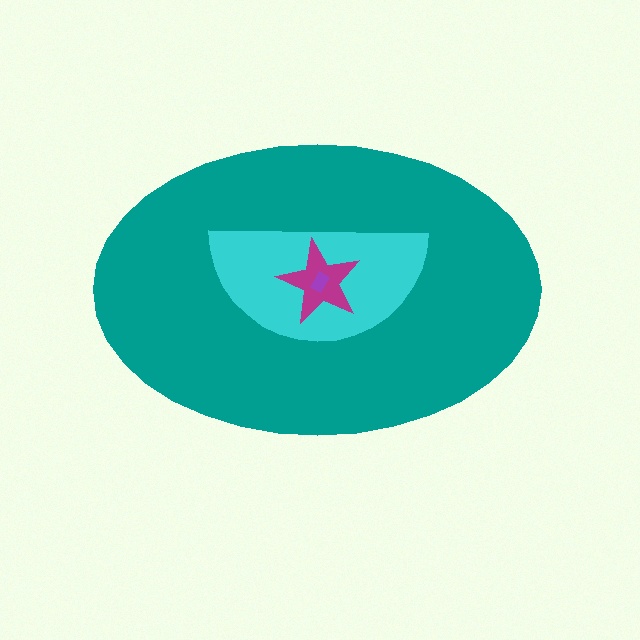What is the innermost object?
The purple rectangle.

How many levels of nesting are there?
4.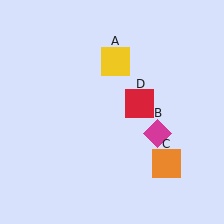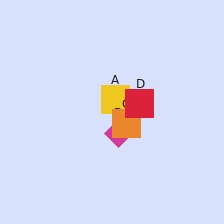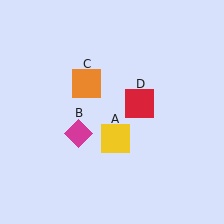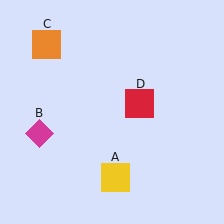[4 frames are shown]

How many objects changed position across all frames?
3 objects changed position: yellow square (object A), magenta diamond (object B), orange square (object C).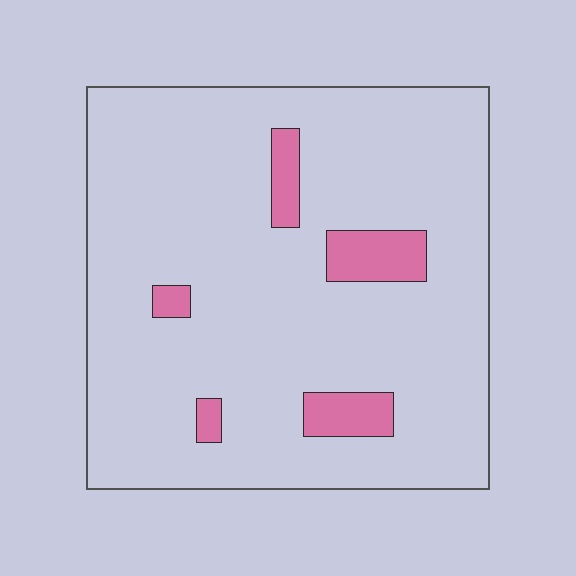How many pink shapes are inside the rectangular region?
5.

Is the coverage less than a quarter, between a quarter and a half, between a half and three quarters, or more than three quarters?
Less than a quarter.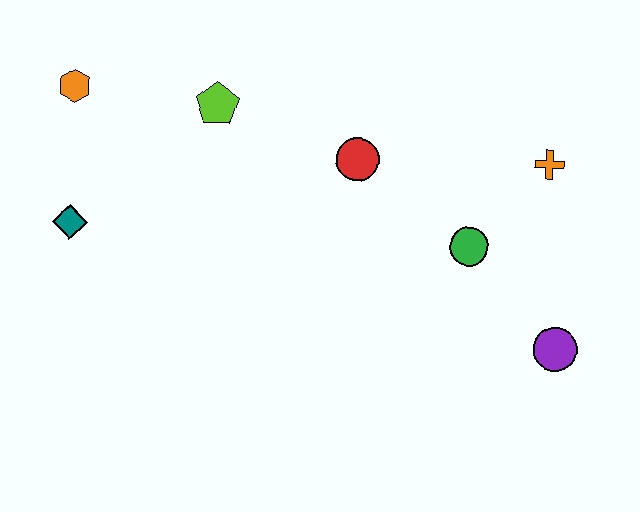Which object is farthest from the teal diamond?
The purple circle is farthest from the teal diamond.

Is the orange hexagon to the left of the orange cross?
Yes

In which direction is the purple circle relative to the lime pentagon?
The purple circle is to the right of the lime pentagon.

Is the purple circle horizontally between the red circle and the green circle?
No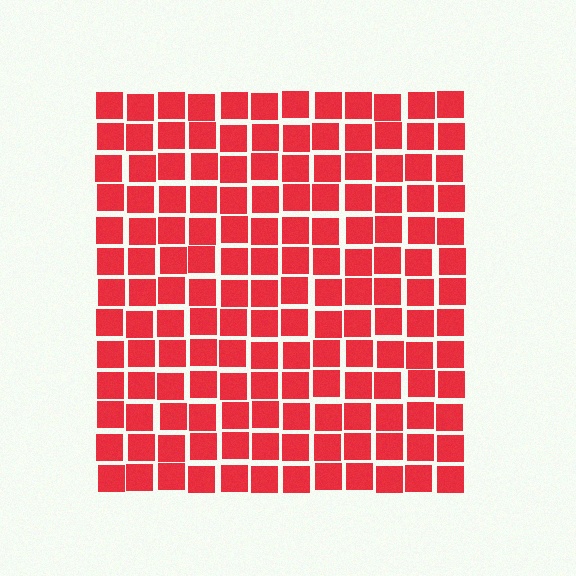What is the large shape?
The large shape is a square.